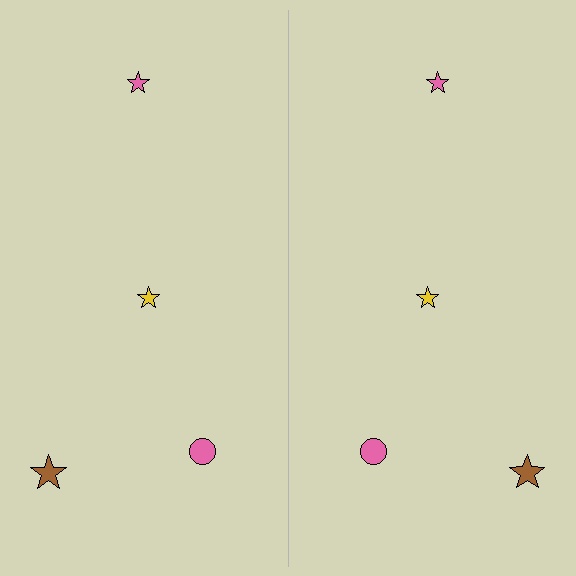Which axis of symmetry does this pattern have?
The pattern has a vertical axis of symmetry running through the center of the image.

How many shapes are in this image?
There are 8 shapes in this image.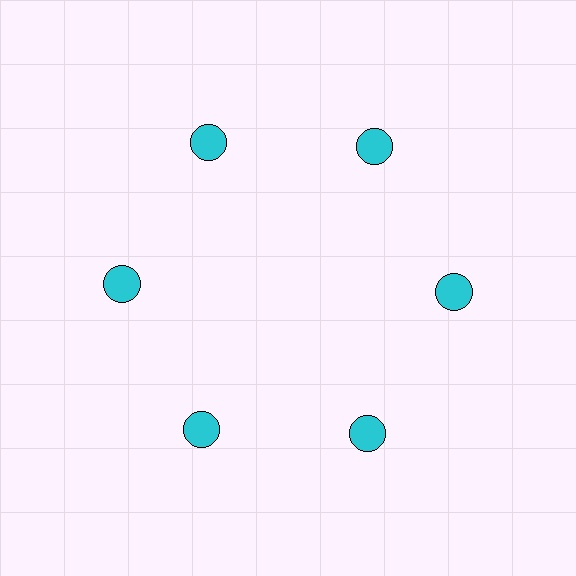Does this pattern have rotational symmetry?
Yes, this pattern has 6-fold rotational symmetry. It looks the same after rotating 60 degrees around the center.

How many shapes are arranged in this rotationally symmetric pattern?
There are 6 shapes, arranged in 6 groups of 1.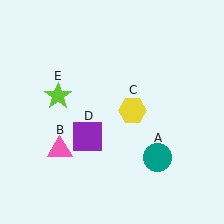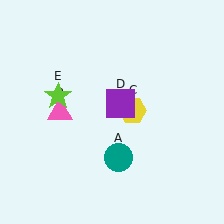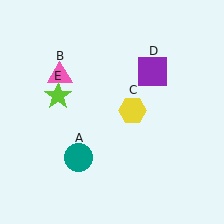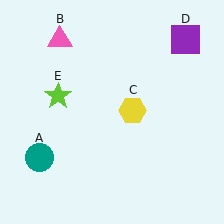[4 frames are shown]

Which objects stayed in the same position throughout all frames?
Yellow hexagon (object C) and lime star (object E) remained stationary.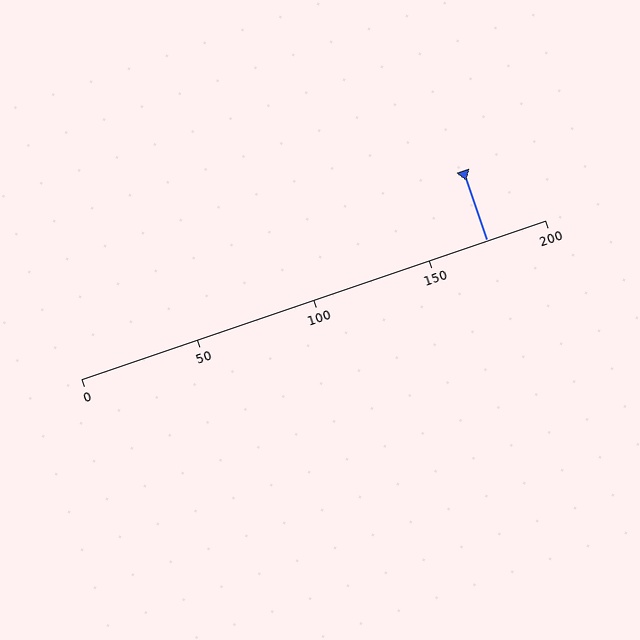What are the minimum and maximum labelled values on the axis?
The axis runs from 0 to 200.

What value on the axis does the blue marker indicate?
The marker indicates approximately 175.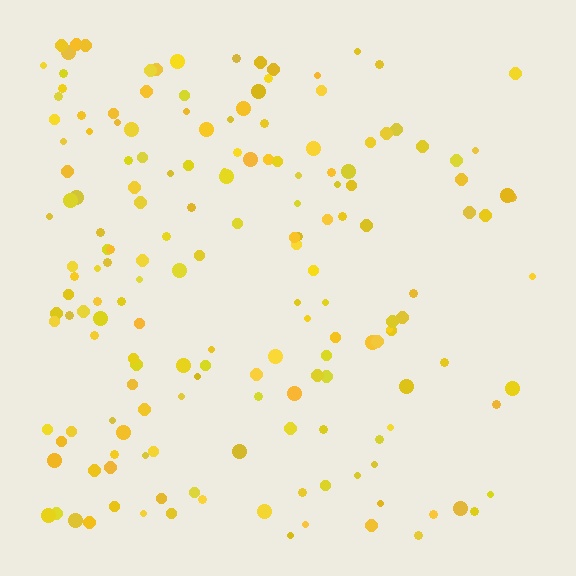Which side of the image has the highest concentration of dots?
The left.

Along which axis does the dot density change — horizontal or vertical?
Horizontal.